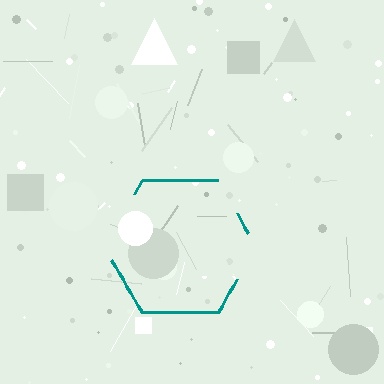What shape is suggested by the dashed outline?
The dashed outline suggests a hexagon.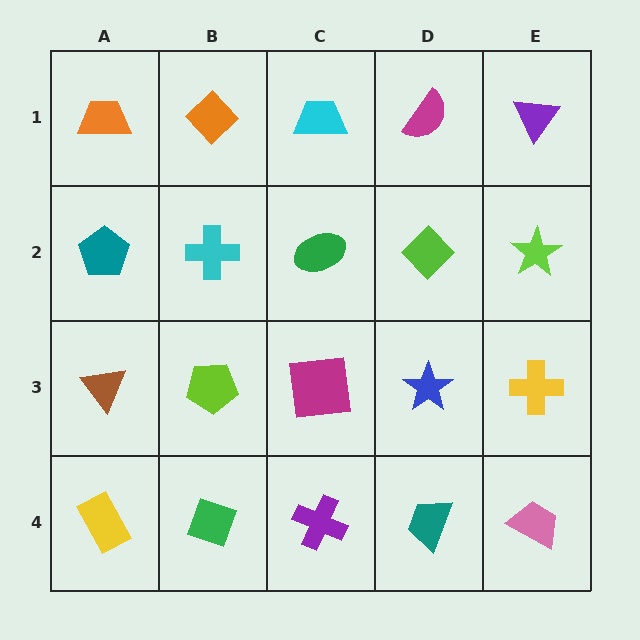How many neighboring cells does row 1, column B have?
3.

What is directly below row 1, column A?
A teal pentagon.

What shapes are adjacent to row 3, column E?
A lime star (row 2, column E), a pink trapezoid (row 4, column E), a blue star (row 3, column D).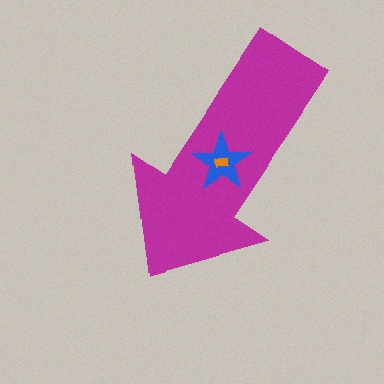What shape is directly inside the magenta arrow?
The blue star.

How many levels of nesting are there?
3.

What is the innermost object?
The orange rectangle.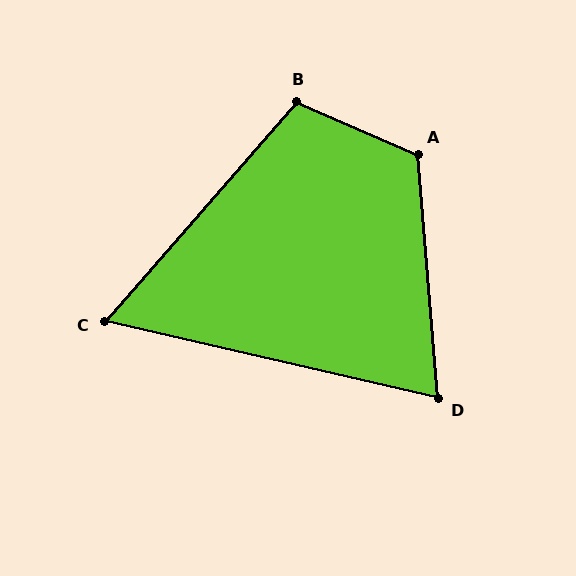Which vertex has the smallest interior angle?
C, at approximately 62 degrees.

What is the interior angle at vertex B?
Approximately 108 degrees (obtuse).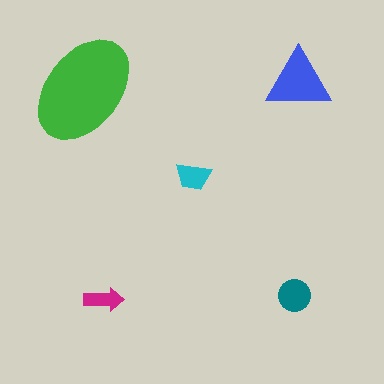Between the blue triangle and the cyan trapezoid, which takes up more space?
The blue triangle.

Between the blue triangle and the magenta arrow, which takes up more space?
The blue triangle.